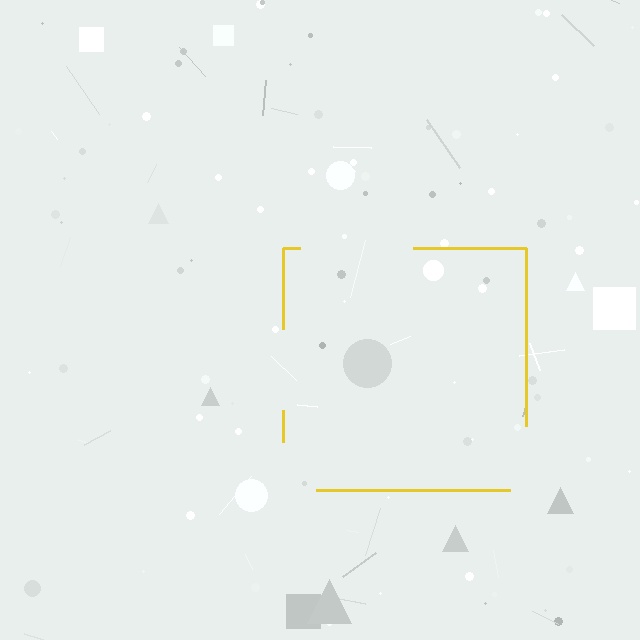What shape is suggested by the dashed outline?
The dashed outline suggests a square.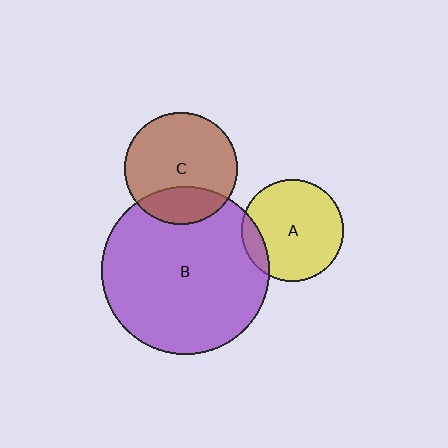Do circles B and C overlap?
Yes.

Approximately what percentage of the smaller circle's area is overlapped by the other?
Approximately 25%.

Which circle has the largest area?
Circle B (purple).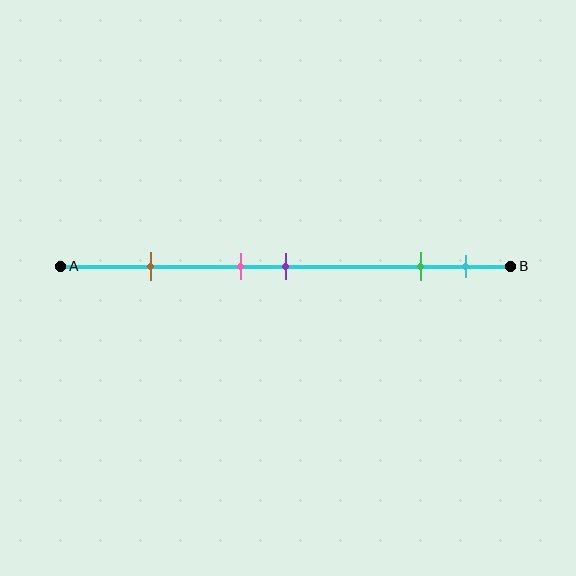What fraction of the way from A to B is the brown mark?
The brown mark is approximately 20% (0.2) of the way from A to B.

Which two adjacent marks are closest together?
The pink and purple marks are the closest adjacent pair.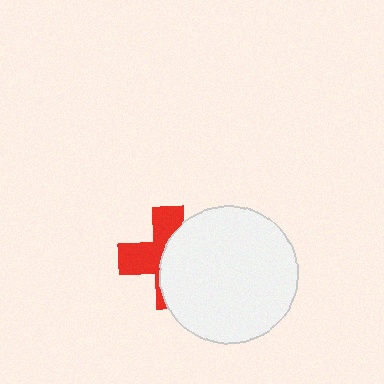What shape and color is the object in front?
The object in front is a white circle.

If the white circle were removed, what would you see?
You would see the complete red cross.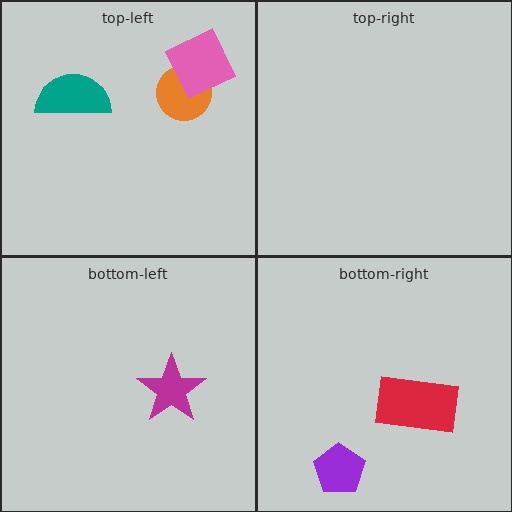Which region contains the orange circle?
The top-left region.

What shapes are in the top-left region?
The orange circle, the pink diamond, the teal semicircle.